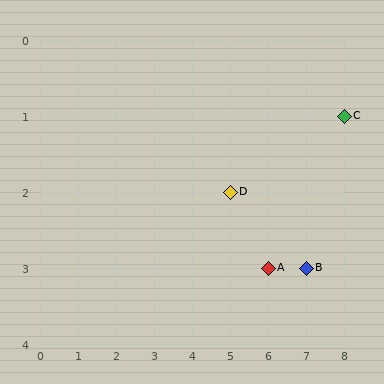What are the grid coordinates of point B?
Point B is at grid coordinates (7, 3).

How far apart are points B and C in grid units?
Points B and C are 1 column and 2 rows apart (about 2.2 grid units diagonally).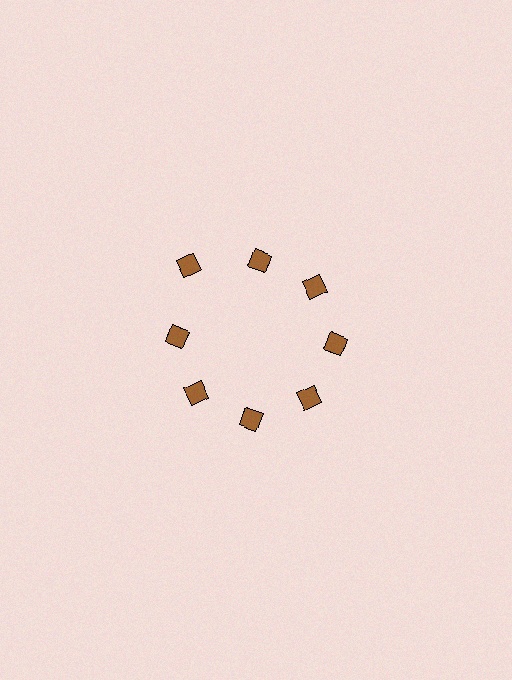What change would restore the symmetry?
The symmetry would be restored by moving it inward, back onto the ring so that all 8 squares sit at equal angles and equal distance from the center.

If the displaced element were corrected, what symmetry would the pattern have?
It would have 8-fold rotational symmetry — the pattern would map onto itself every 45 degrees.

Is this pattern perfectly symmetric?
No. The 8 brown squares are arranged in a ring, but one element near the 10 o'clock position is pushed outward from the center, breaking the 8-fold rotational symmetry.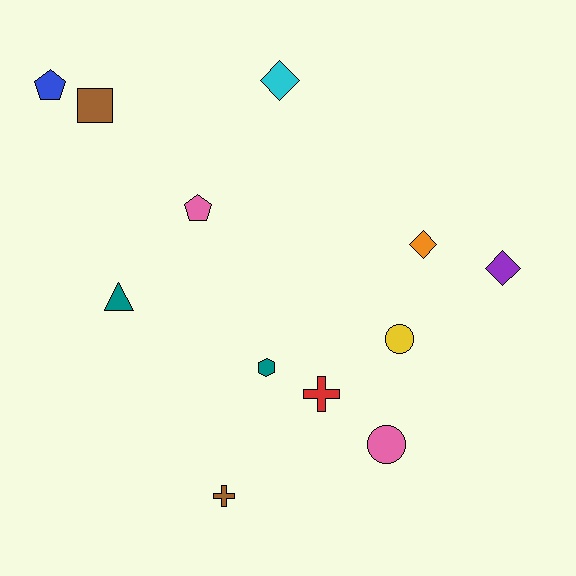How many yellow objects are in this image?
There is 1 yellow object.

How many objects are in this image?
There are 12 objects.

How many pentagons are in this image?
There are 2 pentagons.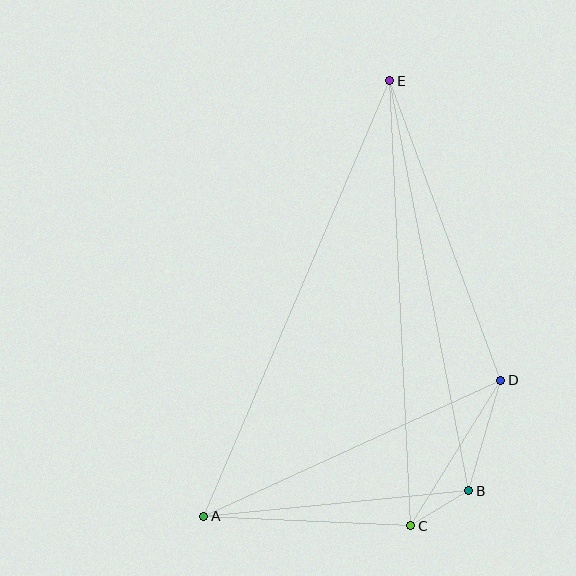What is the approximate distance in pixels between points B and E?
The distance between B and E is approximately 418 pixels.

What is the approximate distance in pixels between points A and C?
The distance between A and C is approximately 207 pixels.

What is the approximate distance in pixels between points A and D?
The distance between A and D is approximately 326 pixels.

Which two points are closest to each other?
Points B and C are closest to each other.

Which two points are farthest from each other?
Points A and E are farthest from each other.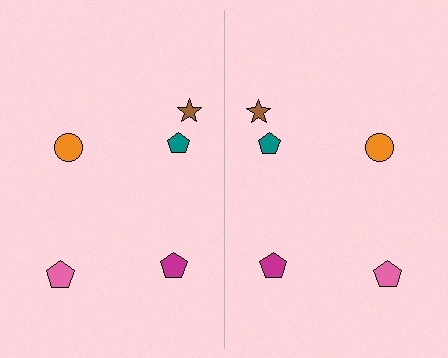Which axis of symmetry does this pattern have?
The pattern has a vertical axis of symmetry running through the center of the image.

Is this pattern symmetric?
Yes, this pattern has bilateral (reflection) symmetry.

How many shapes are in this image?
There are 10 shapes in this image.